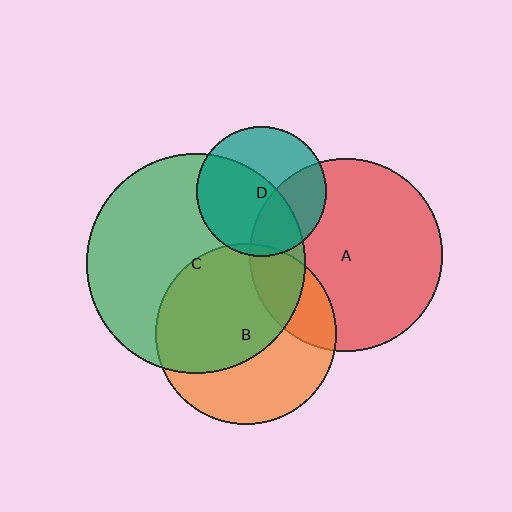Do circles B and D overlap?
Yes.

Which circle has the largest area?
Circle C (green).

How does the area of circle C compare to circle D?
Approximately 2.8 times.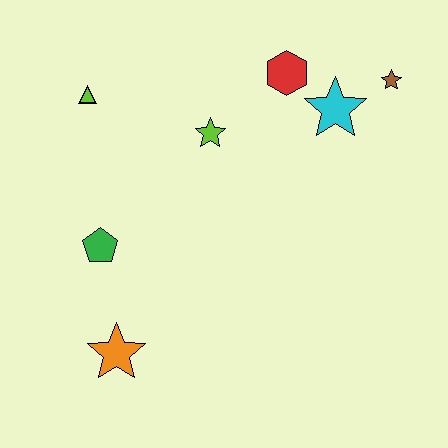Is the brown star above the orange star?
Yes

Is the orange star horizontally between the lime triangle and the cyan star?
Yes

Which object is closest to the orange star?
The green pentagon is closest to the orange star.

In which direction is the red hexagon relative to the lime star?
The red hexagon is to the right of the lime star.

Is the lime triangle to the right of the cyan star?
No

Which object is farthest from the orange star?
The brown star is farthest from the orange star.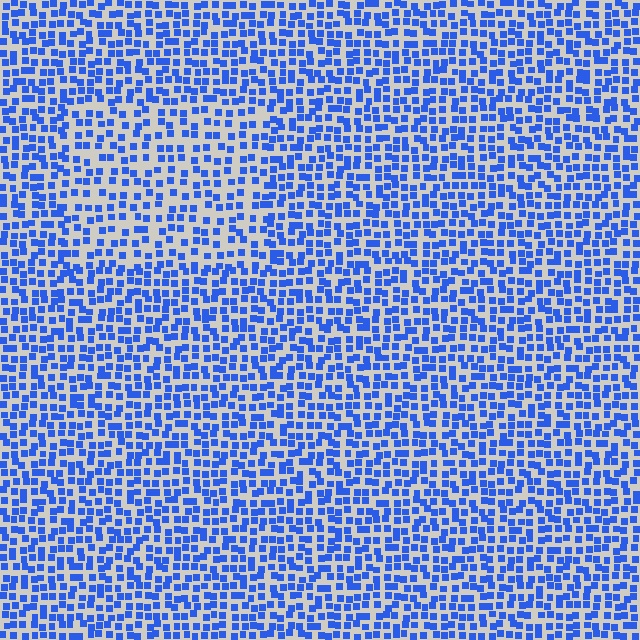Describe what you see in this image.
The image contains small blue elements arranged at two different densities. A rectangle-shaped region is visible where the elements are less densely packed than the surrounding area.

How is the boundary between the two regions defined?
The boundary is defined by a change in element density (approximately 1.5x ratio). All elements are the same color, size, and shape.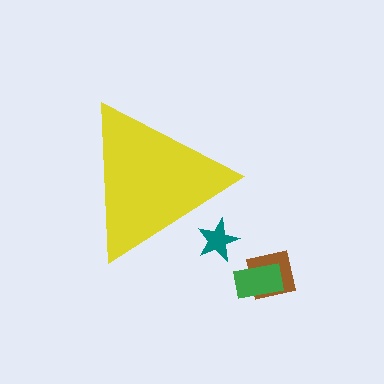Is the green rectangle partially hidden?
No, the green rectangle is fully visible.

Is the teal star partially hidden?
Yes, the teal star is partially hidden behind the yellow triangle.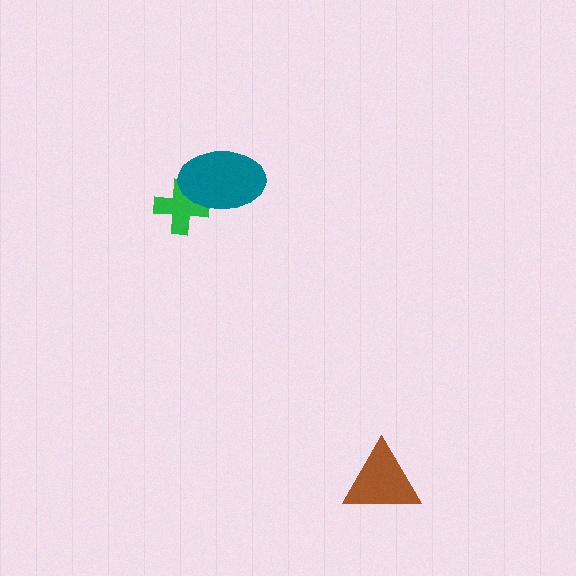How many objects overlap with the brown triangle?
0 objects overlap with the brown triangle.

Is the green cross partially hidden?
Yes, it is partially covered by another shape.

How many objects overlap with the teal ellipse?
1 object overlaps with the teal ellipse.